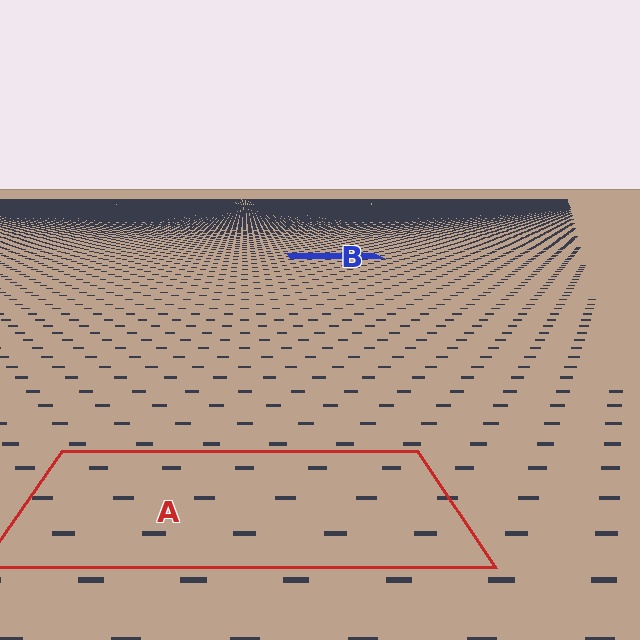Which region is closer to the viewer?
Region A is closer. The texture elements there are larger and more spread out.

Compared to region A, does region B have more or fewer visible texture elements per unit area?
Region B has more texture elements per unit area — they are packed more densely because it is farther away.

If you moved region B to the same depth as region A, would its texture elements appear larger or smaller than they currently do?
They would appear larger. At a closer depth, the same texture elements are projected at a bigger on-screen size.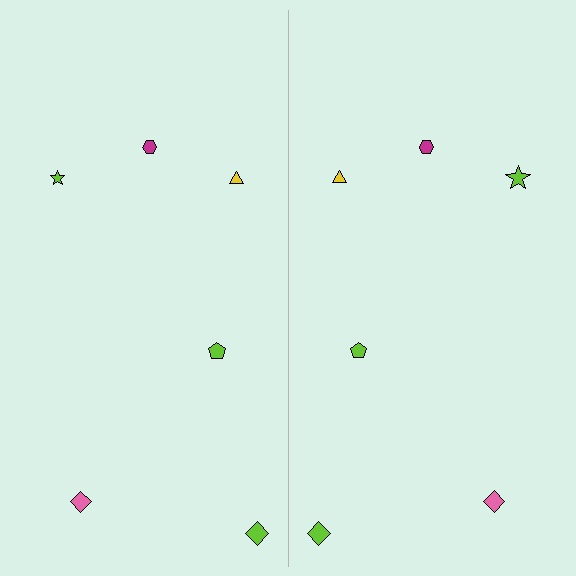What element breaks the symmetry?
The lime star on the right side has a different size than its mirror counterpart.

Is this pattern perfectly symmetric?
No, the pattern is not perfectly symmetric. The lime star on the right side has a different size than its mirror counterpart.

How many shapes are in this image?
There are 12 shapes in this image.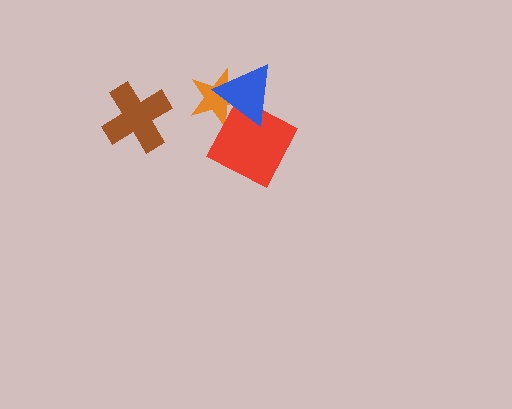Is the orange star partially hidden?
Yes, it is partially covered by another shape.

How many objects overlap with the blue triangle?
2 objects overlap with the blue triangle.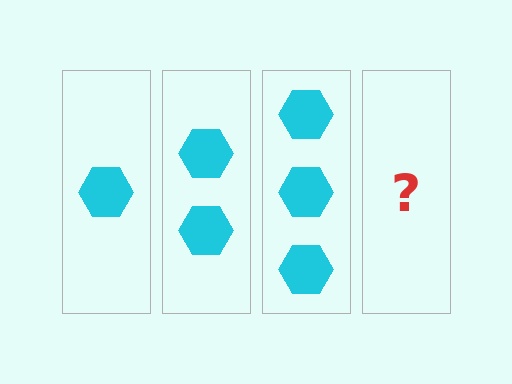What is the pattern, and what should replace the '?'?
The pattern is that each step adds one more hexagon. The '?' should be 4 hexagons.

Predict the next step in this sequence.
The next step is 4 hexagons.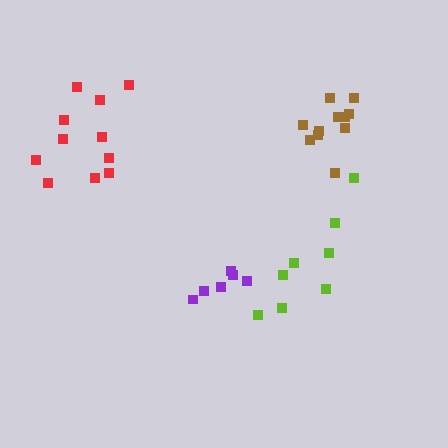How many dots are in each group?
Group 1: 11 dots, Group 2: 6 dots, Group 3: 8 dots, Group 4: 11 dots (36 total).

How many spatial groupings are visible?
There are 4 spatial groupings.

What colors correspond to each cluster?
The clusters are colored: red, purple, lime, brown.